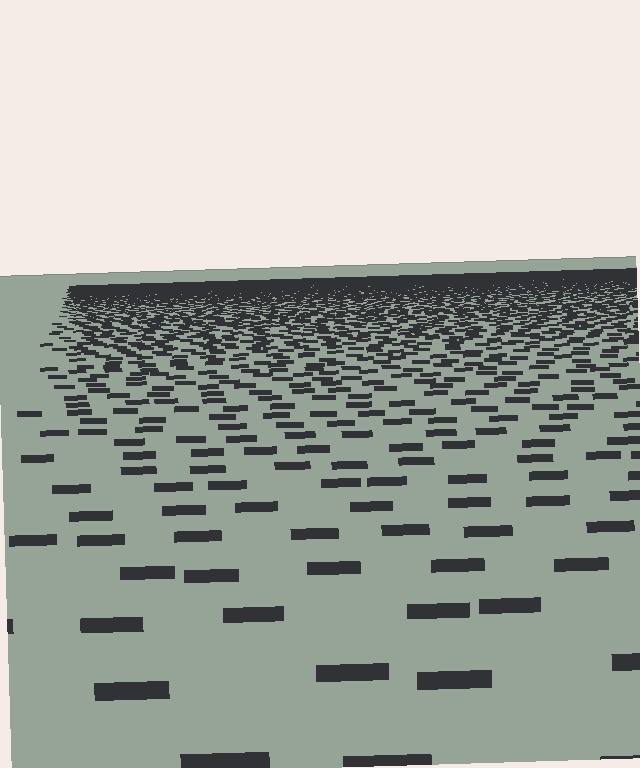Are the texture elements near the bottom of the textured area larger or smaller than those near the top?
Larger. Near the bottom, elements are closer to the viewer and appear at a bigger on-screen size.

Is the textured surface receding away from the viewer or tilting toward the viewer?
The surface is receding away from the viewer. Texture elements get smaller and denser toward the top.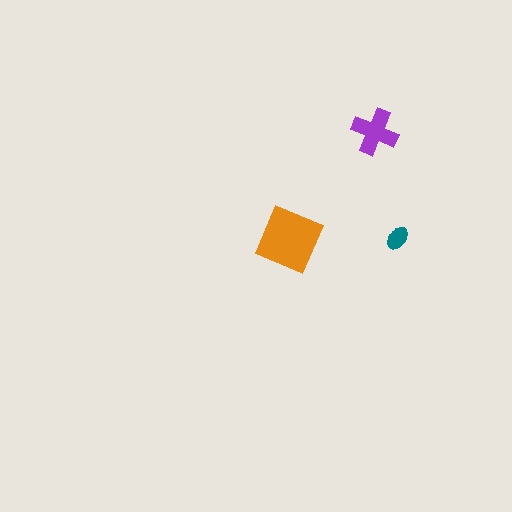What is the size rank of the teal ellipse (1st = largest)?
3rd.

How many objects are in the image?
There are 3 objects in the image.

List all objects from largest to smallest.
The orange square, the purple cross, the teal ellipse.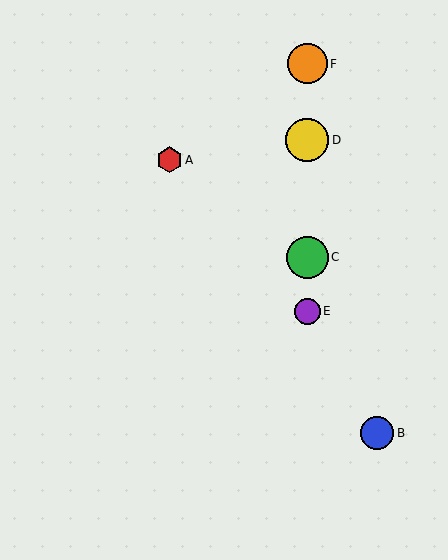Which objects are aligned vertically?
Objects C, D, E, F are aligned vertically.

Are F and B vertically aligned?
No, F is at x≈307 and B is at x≈377.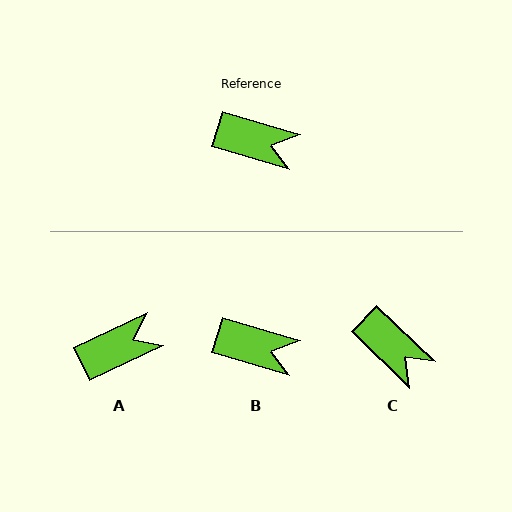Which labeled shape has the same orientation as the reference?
B.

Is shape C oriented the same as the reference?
No, it is off by about 27 degrees.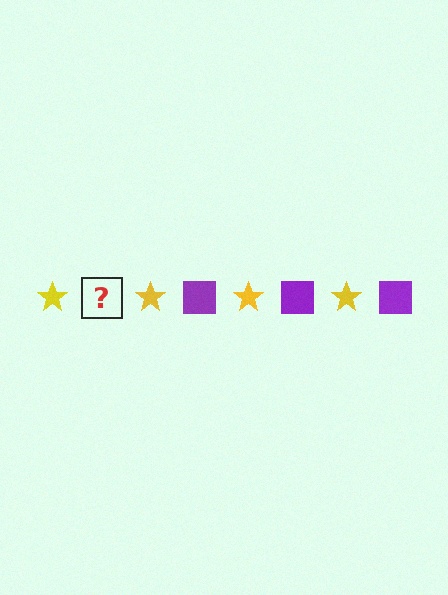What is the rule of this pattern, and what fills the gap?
The rule is that the pattern alternates between yellow star and purple square. The gap should be filled with a purple square.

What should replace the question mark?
The question mark should be replaced with a purple square.